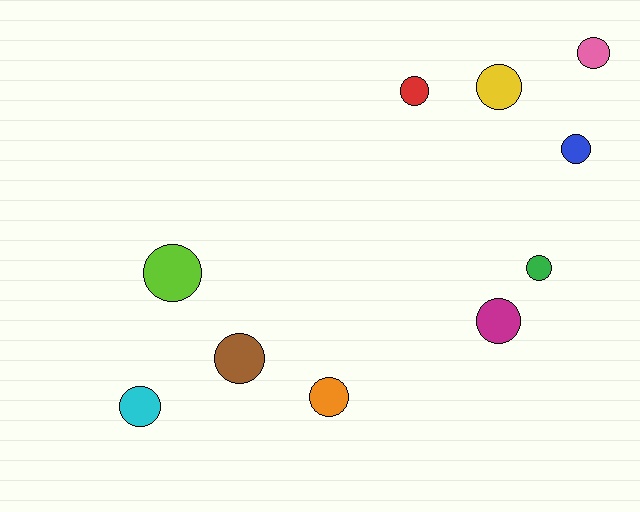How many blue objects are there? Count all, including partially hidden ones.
There is 1 blue object.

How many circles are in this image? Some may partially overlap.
There are 10 circles.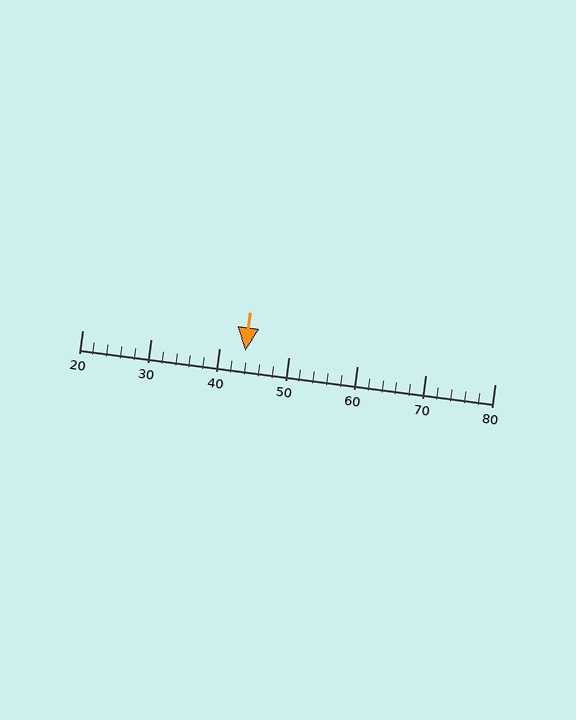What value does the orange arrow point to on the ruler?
The orange arrow points to approximately 44.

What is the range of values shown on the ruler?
The ruler shows values from 20 to 80.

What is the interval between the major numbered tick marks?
The major tick marks are spaced 10 units apart.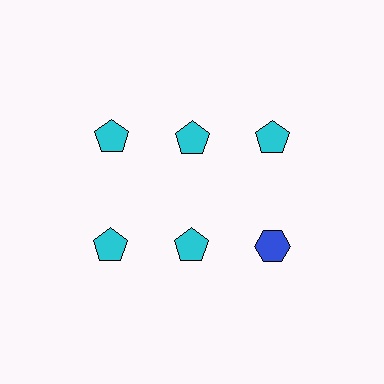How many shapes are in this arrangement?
There are 6 shapes arranged in a grid pattern.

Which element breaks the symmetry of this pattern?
The blue hexagon in the second row, center column breaks the symmetry. All other shapes are cyan pentagons.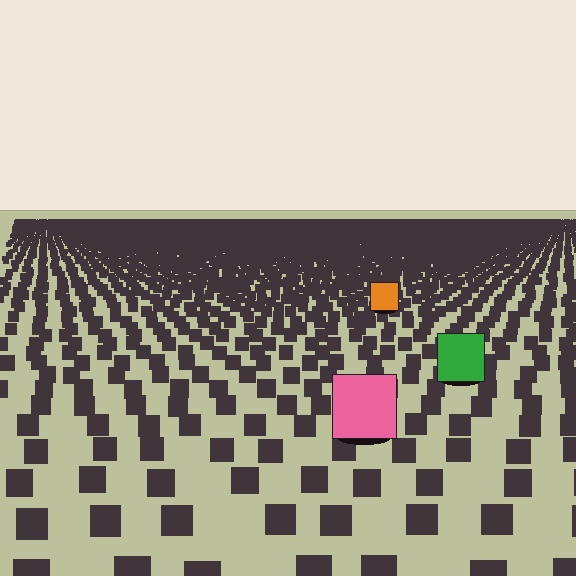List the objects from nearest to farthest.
From nearest to farthest: the pink square, the green square, the orange square.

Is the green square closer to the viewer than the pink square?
No. The pink square is closer — you can tell from the texture gradient: the ground texture is coarser near it.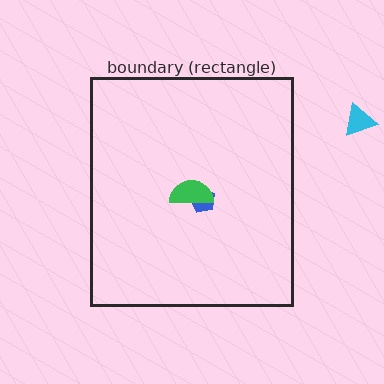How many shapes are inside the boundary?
2 inside, 1 outside.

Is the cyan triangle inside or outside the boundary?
Outside.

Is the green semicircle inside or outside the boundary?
Inside.